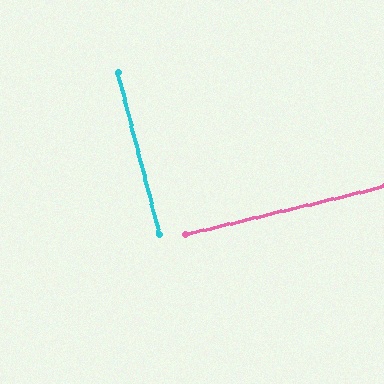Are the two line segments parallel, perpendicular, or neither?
Perpendicular — they meet at approximately 89°.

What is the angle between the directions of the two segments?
Approximately 89 degrees.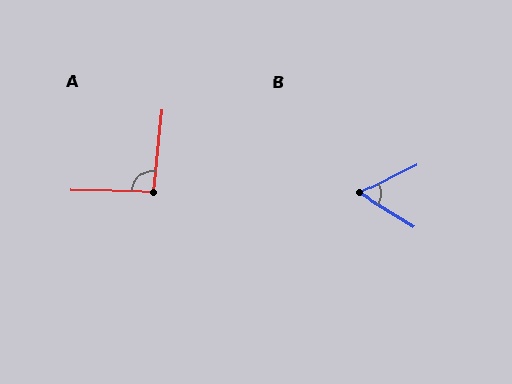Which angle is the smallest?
B, at approximately 58 degrees.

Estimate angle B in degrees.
Approximately 58 degrees.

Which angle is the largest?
A, at approximately 95 degrees.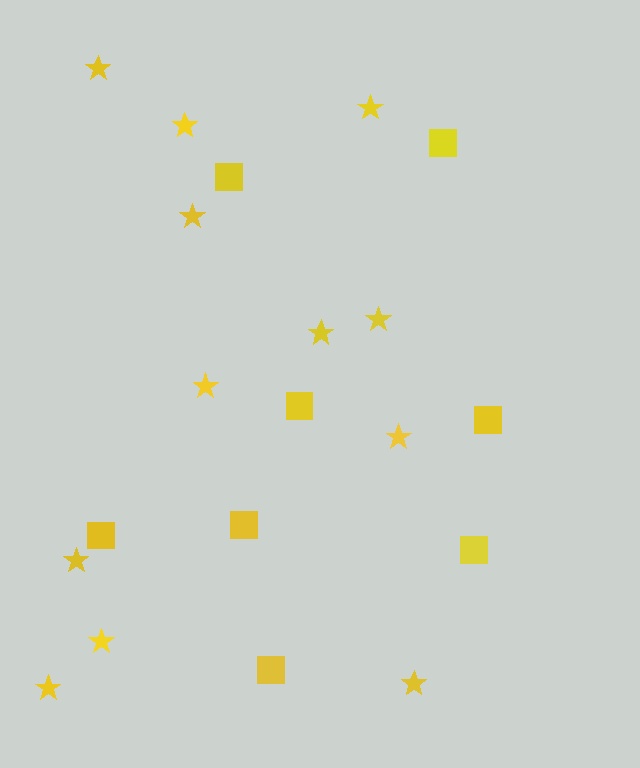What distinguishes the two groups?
There are 2 groups: one group of stars (12) and one group of squares (8).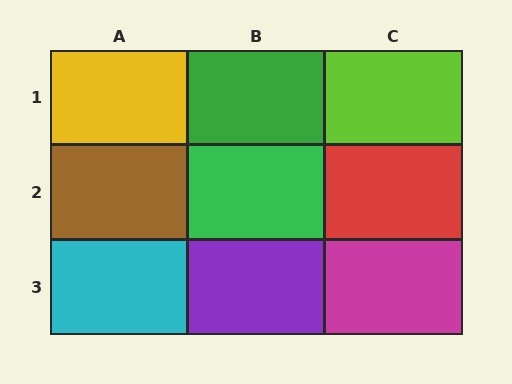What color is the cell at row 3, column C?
Magenta.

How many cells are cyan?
1 cell is cyan.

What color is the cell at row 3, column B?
Purple.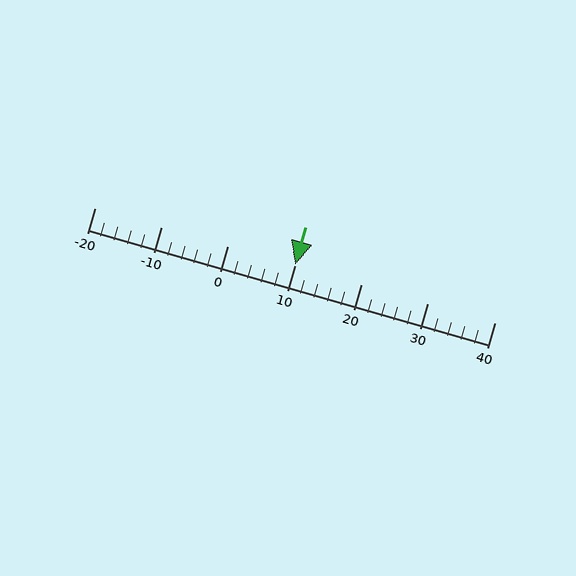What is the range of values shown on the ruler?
The ruler shows values from -20 to 40.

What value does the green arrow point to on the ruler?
The green arrow points to approximately 10.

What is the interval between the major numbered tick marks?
The major tick marks are spaced 10 units apart.